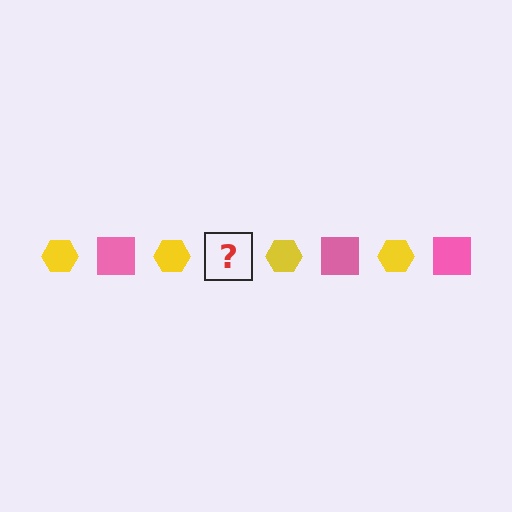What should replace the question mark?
The question mark should be replaced with a pink square.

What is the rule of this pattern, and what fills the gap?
The rule is that the pattern alternates between yellow hexagon and pink square. The gap should be filled with a pink square.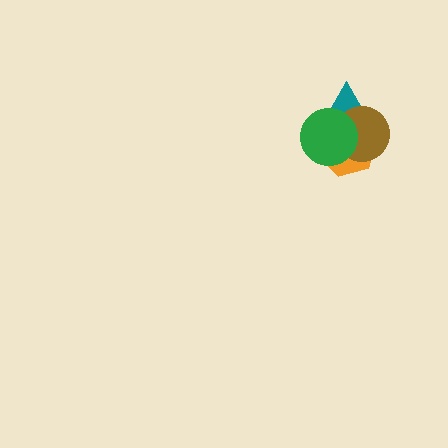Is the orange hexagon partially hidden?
Yes, it is partially covered by another shape.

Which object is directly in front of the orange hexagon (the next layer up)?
The brown circle is directly in front of the orange hexagon.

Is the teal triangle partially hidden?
Yes, it is partially covered by another shape.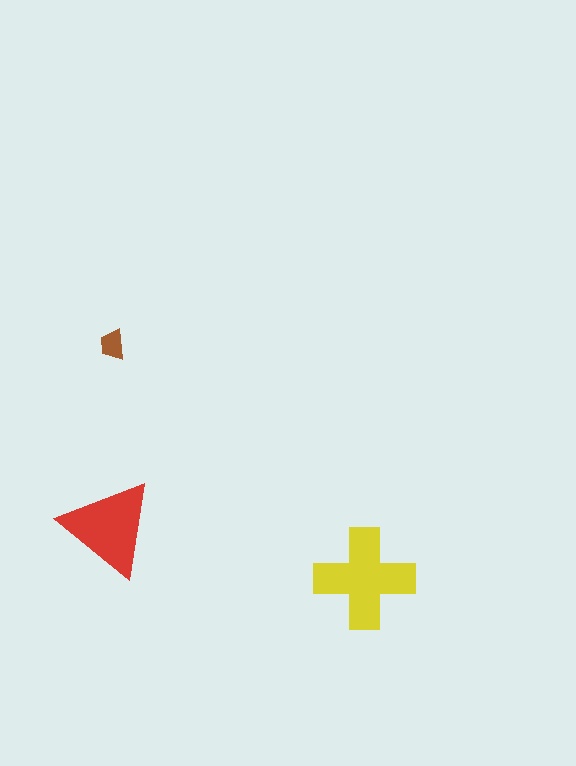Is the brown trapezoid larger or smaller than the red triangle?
Smaller.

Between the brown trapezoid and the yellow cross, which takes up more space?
The yellow cross.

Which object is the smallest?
The brown trapezoid.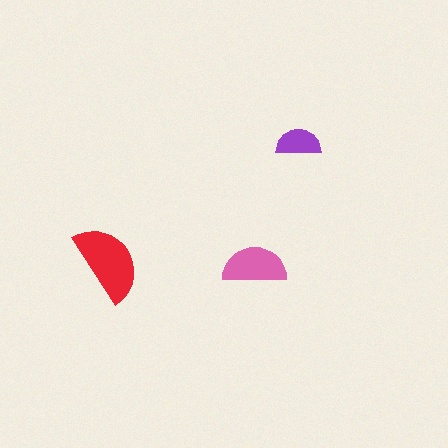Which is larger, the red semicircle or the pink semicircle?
The red one.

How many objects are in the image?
There are 3 objects in the image.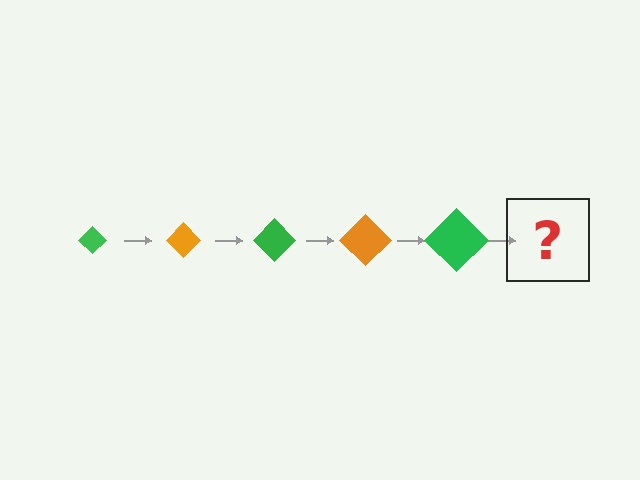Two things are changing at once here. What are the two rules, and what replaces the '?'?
The two rules are that the diamond grows larger each step and the color cycles through green and orange. The '?' should be an orange diamond, larger than the previous one.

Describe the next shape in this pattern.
It should be an orange diamond, larger than the previous one.